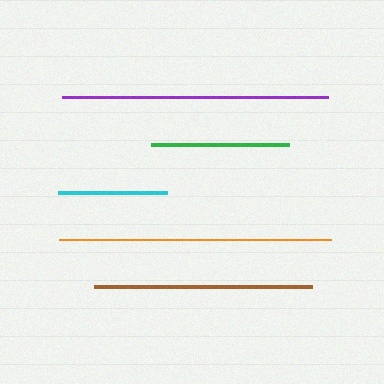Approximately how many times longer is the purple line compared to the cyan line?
The purple line is approximately 2.5 times the length of the cyan line.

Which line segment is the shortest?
The cyan line is the shortest at approximately 108 pixels.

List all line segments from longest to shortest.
From longest to shortest: orange, purple, brown, green, cyan.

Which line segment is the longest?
The orange line is the longest at approximately 272 pixels.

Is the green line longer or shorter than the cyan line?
The green line is longer than the cyan line.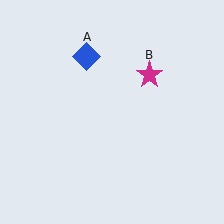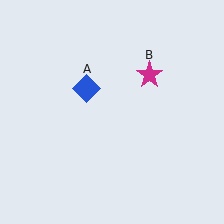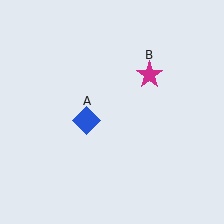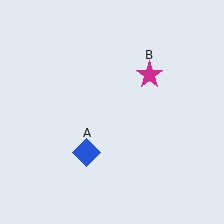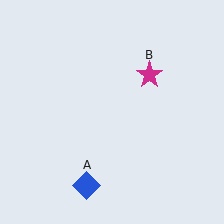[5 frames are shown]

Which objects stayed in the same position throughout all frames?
Magenta star (object B) remained stationary.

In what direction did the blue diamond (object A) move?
The blue diamond (object A) moved down.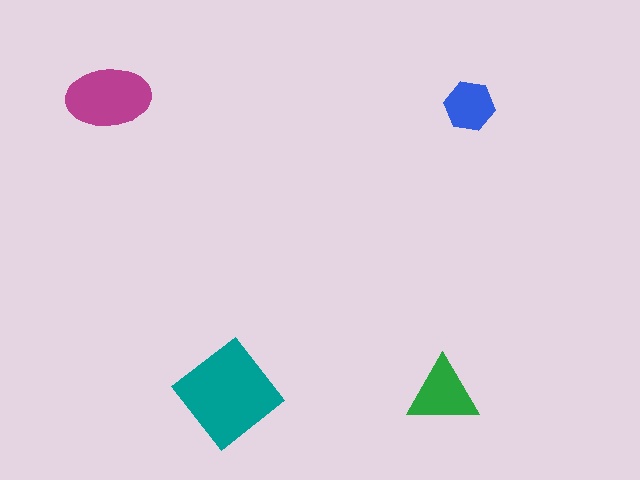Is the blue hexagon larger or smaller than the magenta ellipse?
Smaller.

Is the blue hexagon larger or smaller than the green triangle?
Smaller.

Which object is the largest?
The teal diamond.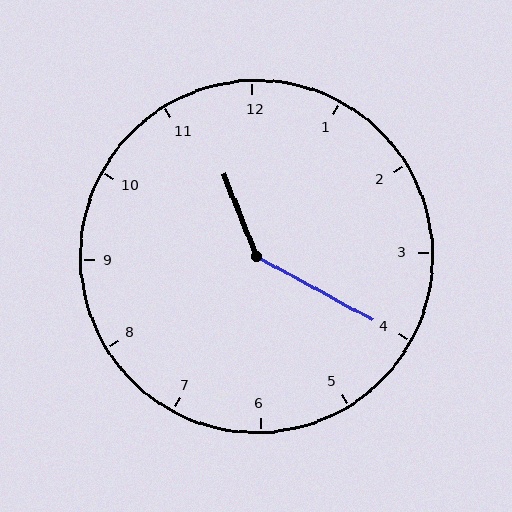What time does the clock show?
11:20.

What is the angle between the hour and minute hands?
Approximately 140 degrees.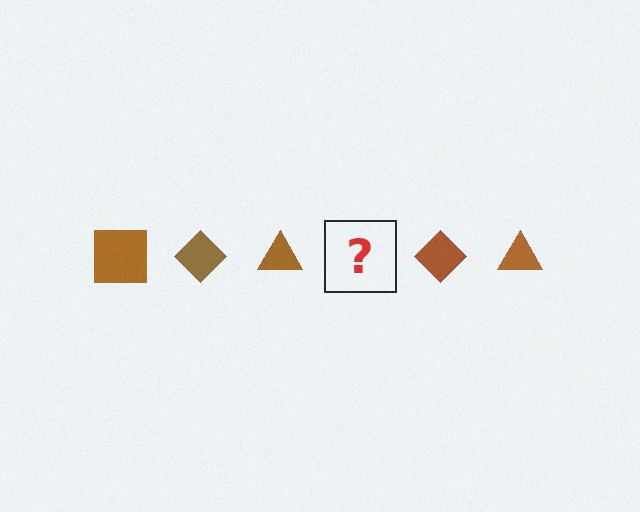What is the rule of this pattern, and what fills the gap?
The rule is that the pattern cycles through square, diamond, triangle shapes in brown. The gap should be filled with a brown square.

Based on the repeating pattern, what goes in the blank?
The blank should be a brown square.